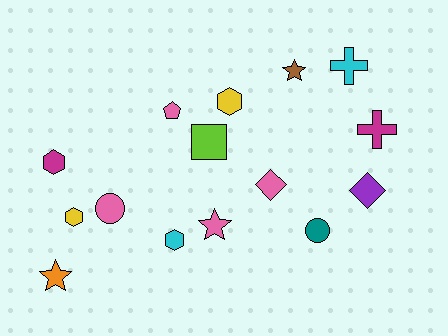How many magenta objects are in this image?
There are 2 magenta objects.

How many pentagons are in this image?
There is 1 pentagon.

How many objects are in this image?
There are 15 objects.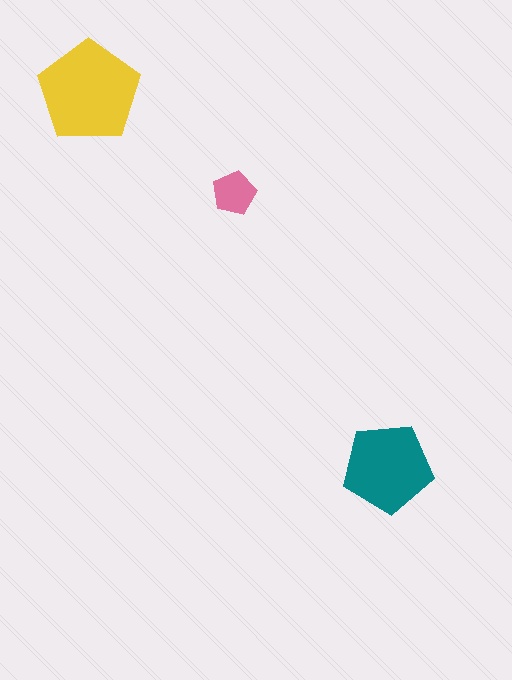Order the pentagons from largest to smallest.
the yellow one, the teal one, the pink one.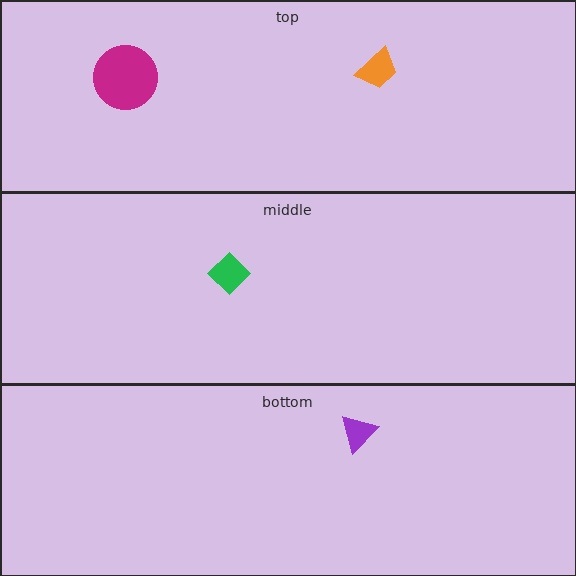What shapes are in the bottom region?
The purple triangle.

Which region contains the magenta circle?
The top region.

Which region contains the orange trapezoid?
The top region.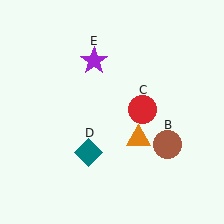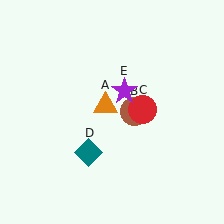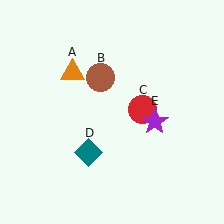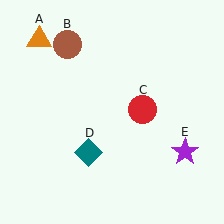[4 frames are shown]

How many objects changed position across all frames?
3 objects changed position: orange triangle (object A), brown circle (object B), purple star (object E).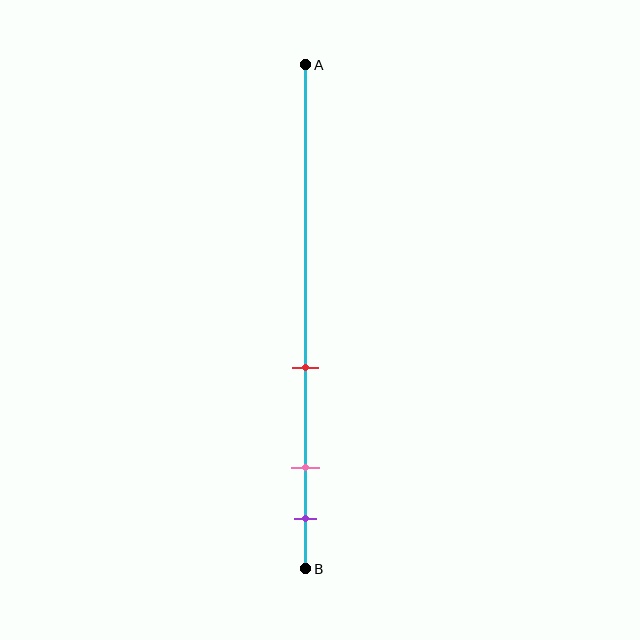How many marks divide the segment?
There are 3 marks dividing the segment.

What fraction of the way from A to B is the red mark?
The red mark is approximately 60% (0.6) of the way from A to B.